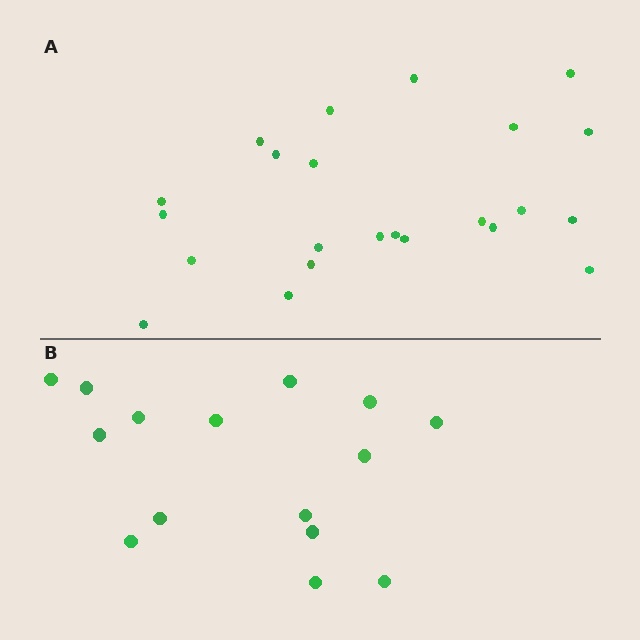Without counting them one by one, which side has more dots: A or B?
Region A (the top region) has more dots.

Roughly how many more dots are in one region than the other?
Region A has roughly 8 or so more dots than region B.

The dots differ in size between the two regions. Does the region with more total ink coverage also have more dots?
No. Region B has more total ink coverage because its dots are larger, but region A actually contains more individual dots. Total area can be misleading — the number of items is what matters here.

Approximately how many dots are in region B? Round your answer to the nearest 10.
About 20 dots. (The exact count is 15, which rounds to 20.)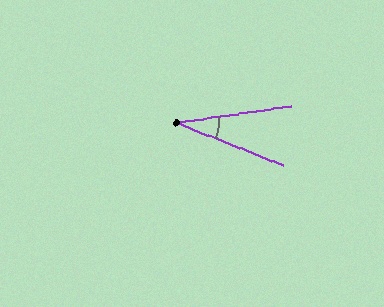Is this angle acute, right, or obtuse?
It is acute.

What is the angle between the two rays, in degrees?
Approximately 30 degrees.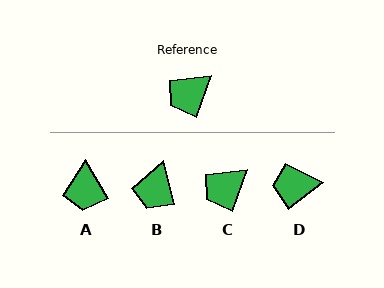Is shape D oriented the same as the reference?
No, it is off by about 33 degrees.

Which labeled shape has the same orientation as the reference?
C.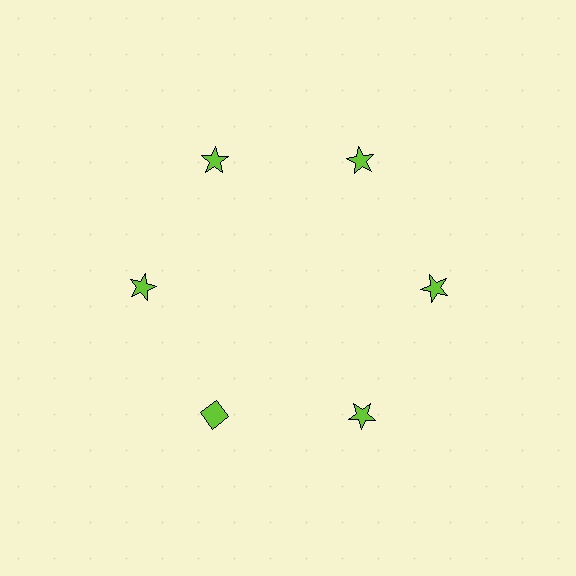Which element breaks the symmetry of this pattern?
The lime diamond at roughly the 7 o'clock position breaks the symmetry. All other shapes are lime stars.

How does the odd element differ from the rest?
It has a different shape: diamond instead of star.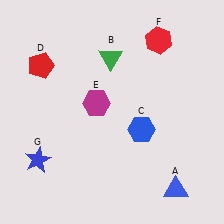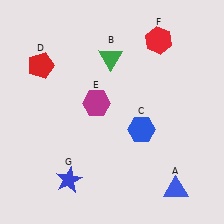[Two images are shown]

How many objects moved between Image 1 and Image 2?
1 object moved between the two images.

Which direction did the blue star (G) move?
The blue star (G) moved right.